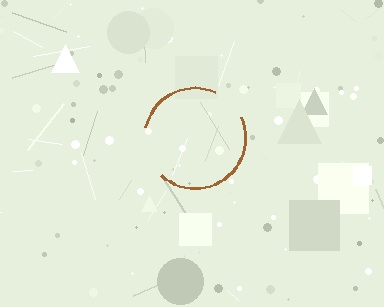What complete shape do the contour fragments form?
The contour fragments form a circle.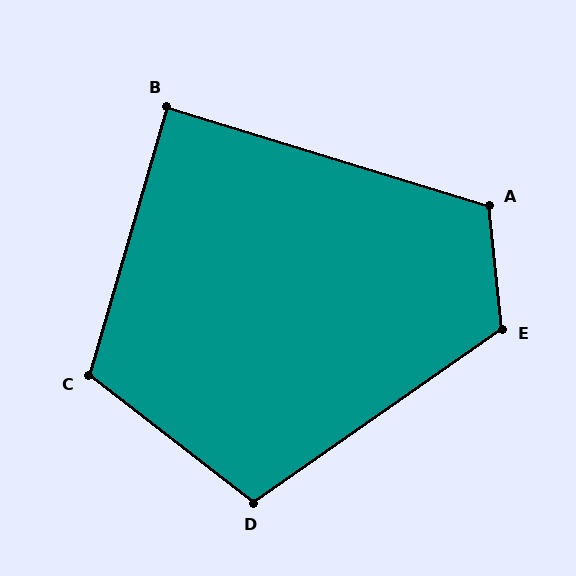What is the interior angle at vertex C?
Approximately 111 degrees (obtuse).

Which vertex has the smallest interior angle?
B, at approximately 89 degrees.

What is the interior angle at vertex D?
Approximately 107 degrees (obtuse).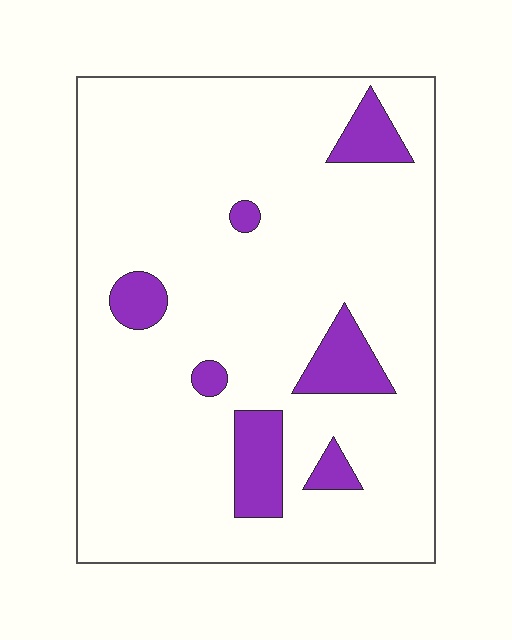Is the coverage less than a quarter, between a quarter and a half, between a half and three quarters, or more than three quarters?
Less than a quarter.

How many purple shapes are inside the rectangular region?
7.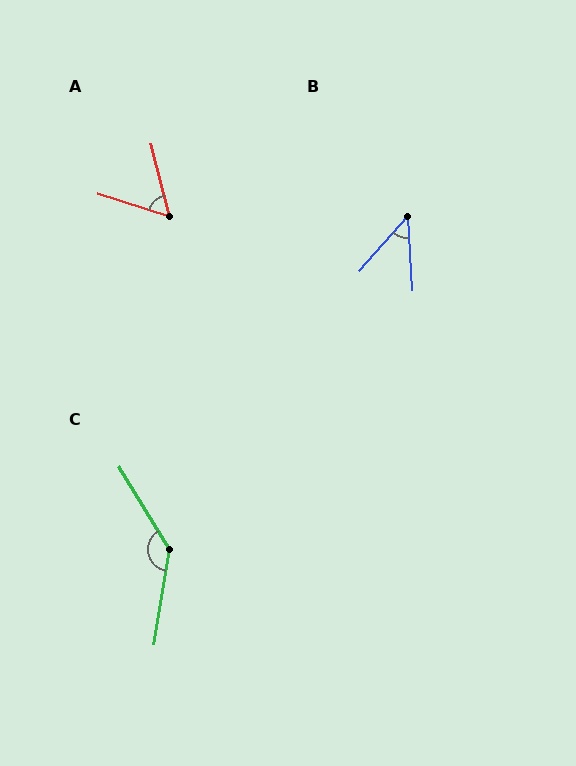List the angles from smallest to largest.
B (45°), A (58°), C (139°).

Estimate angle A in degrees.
Approximately 58 degrees.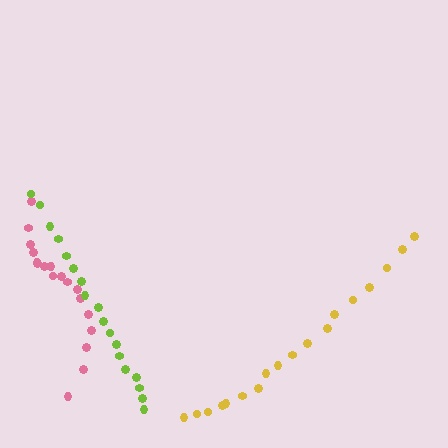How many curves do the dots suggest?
There are 3 distinct paths.